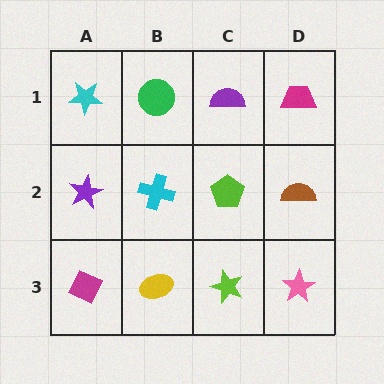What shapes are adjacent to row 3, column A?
A purple star (row 2, column A), a yellow ellipse (row 3, column B).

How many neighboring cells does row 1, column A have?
2.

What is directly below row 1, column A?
A purple star.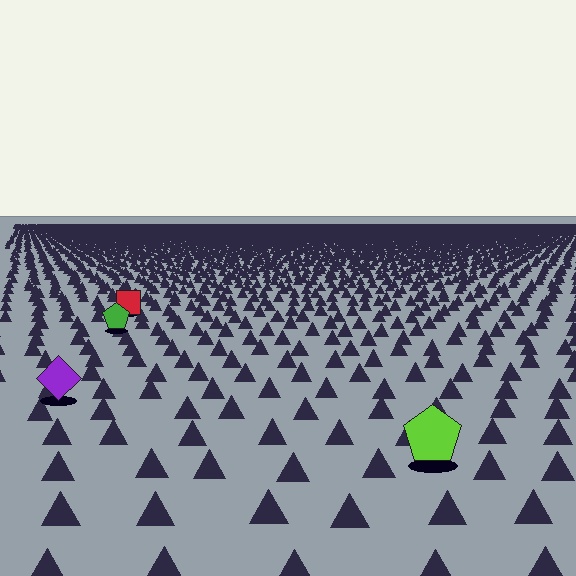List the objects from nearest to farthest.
From nearest to farthest: the lime pentagon, the purple diamond, the green pentagon, the red square.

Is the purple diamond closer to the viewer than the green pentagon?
Yes. The purple diamond is closer — you can tell from the texture gradient: the ground texture is coarser near it.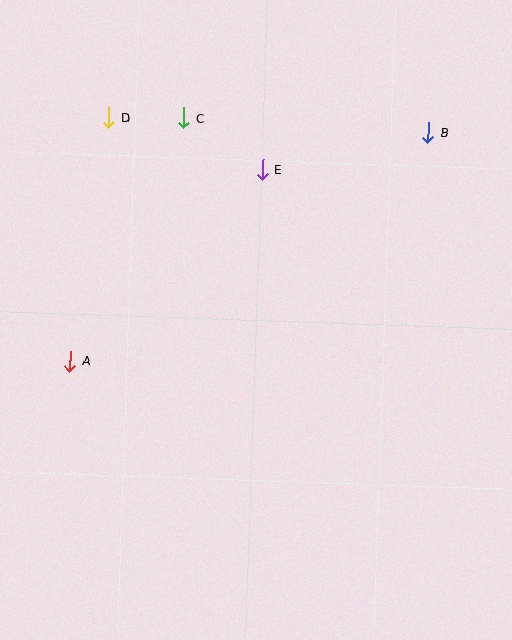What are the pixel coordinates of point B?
Point B is at (429, 133).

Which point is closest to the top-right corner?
Point B is closest to the top-right corner.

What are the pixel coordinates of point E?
Point E is at (263, 169).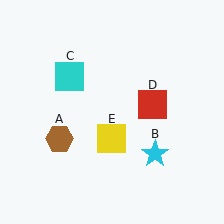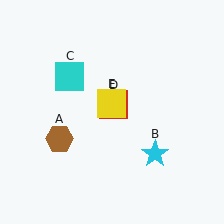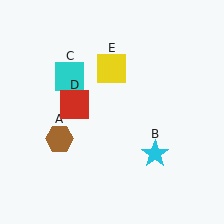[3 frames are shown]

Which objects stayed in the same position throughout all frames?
Brown hexagon (object A) and cyan star (object B) and cyan square (object C) remained stationary.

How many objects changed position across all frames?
2 objects changed position: red square (object D), yellow square (object E).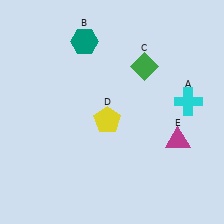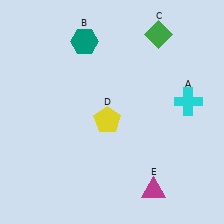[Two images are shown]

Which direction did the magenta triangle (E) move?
The magenta triangle (E) moved down.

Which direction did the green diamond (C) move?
The green diamond (C) moved up.